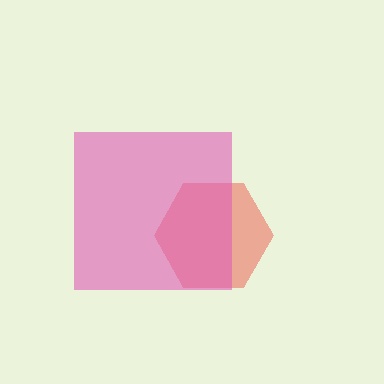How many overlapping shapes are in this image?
There are 2 overlapping shapes in the image.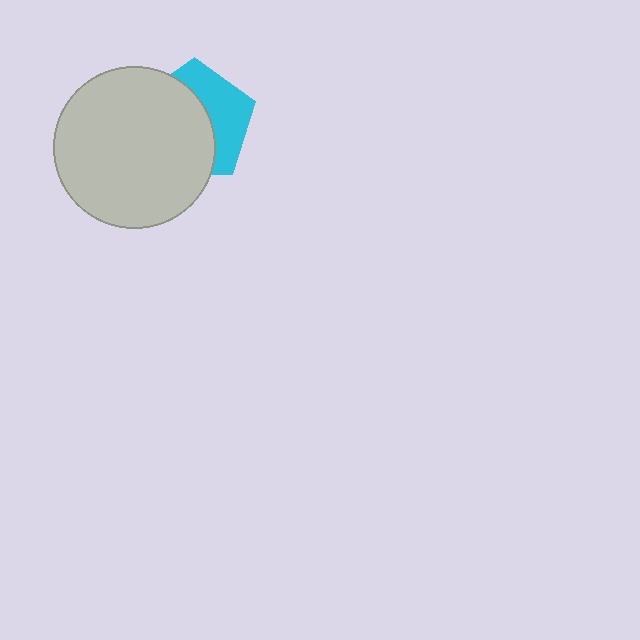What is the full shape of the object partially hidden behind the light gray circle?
The partially hidden object is a cyan pentagon.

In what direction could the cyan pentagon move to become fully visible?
The cyan pentagon could move right. That would shift it out from behind the light gray circle entirely.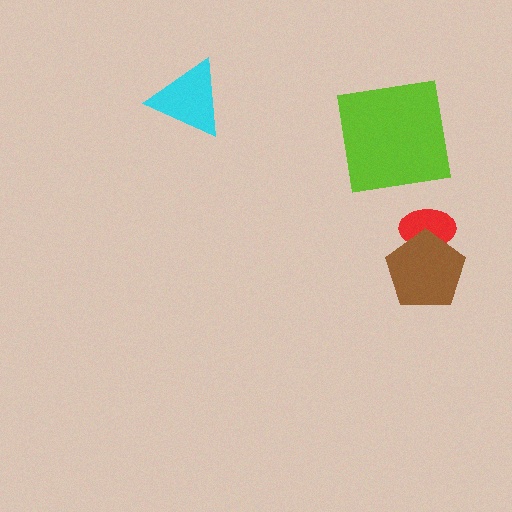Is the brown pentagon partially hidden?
No, no other shape covers it.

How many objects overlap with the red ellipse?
1 object overlaps with the red ellipse.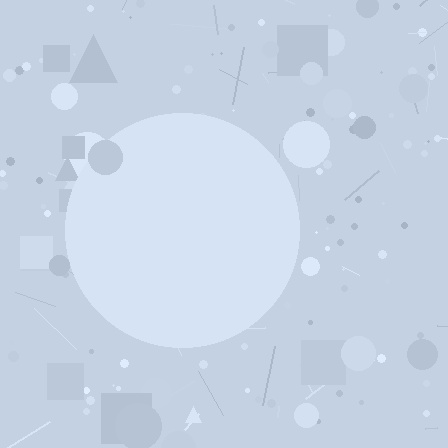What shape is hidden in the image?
A circle is hidden in the image.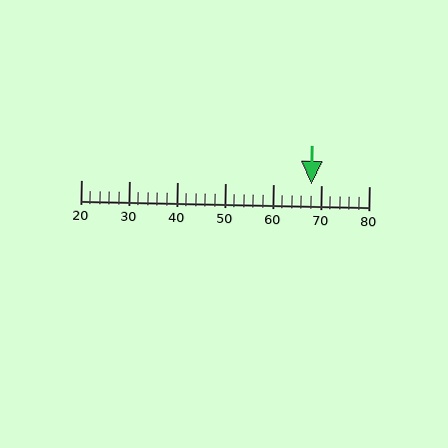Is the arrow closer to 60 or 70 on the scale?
The arrow is closer to 70.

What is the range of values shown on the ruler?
The ruler shows values from 20 to 80.